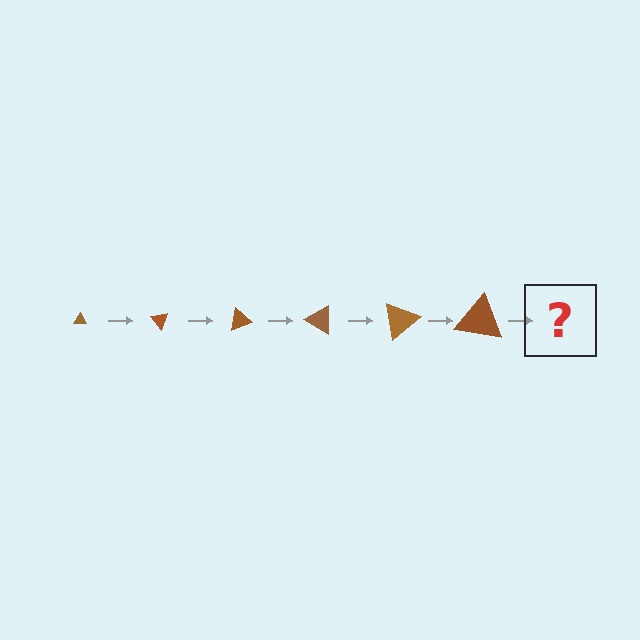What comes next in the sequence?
The next element should be a triangle, larger than the previous one and rotated 300 degrees from the start.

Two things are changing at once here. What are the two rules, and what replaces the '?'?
The two rules are that the triangle grows larger each step and it rotates 50 degrees each step. The '?' should be a triangle, larger than the previous one and rotated 300 degrees from the start.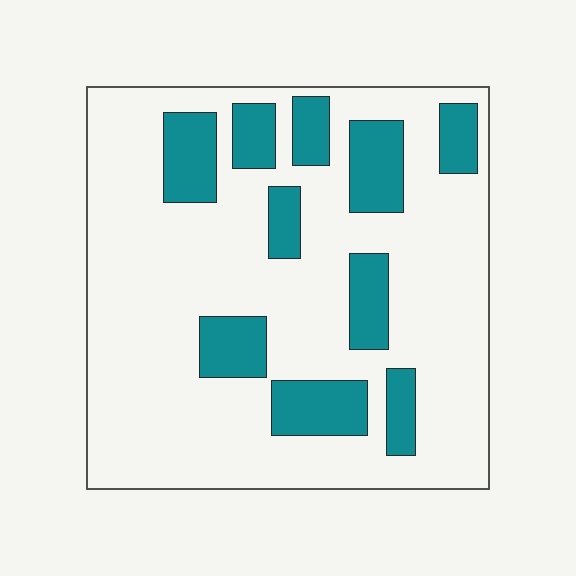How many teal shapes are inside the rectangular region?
10.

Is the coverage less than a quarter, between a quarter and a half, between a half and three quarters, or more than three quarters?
Less than a quarter.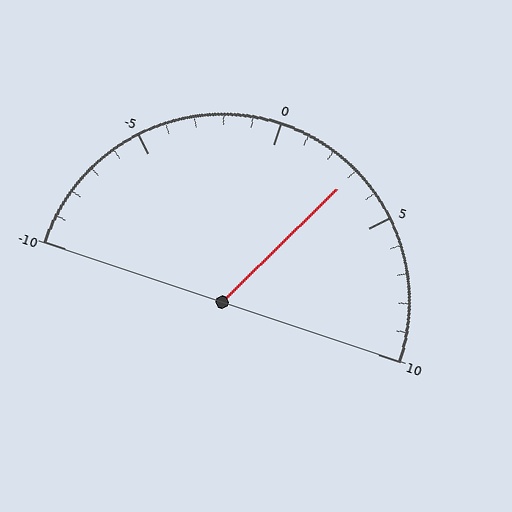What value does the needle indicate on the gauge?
The needle indicates approximately 3.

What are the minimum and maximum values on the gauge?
The gauge ranges from -10 to 10.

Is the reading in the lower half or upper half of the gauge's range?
The reading is in the upper half of the range (-10 to 10).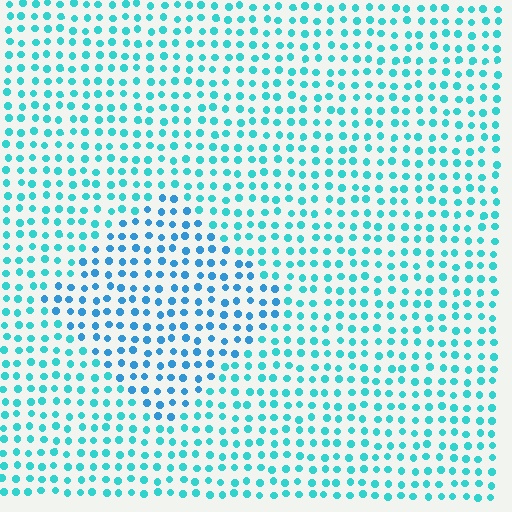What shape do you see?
I see a diamond.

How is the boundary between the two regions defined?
The boundary is defined purely by a slight shift in hue (about 25 degrees). Spacing, size, and orientation are identical on both sides.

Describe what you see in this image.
The image is filled with small cyan elements in a uniform arrangement. A diamond-shaped region is visible where the elements are tinted to a slightly different hue, forming a subtle color boundary.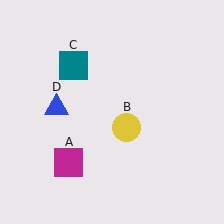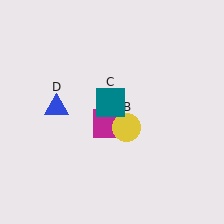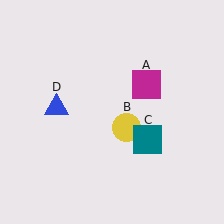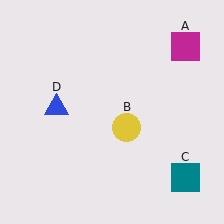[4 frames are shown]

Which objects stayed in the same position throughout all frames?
Yellow circle (object B) and blue triangle (object D) remained stationary.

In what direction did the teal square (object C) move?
The teal square (object C) moved down and to the right.